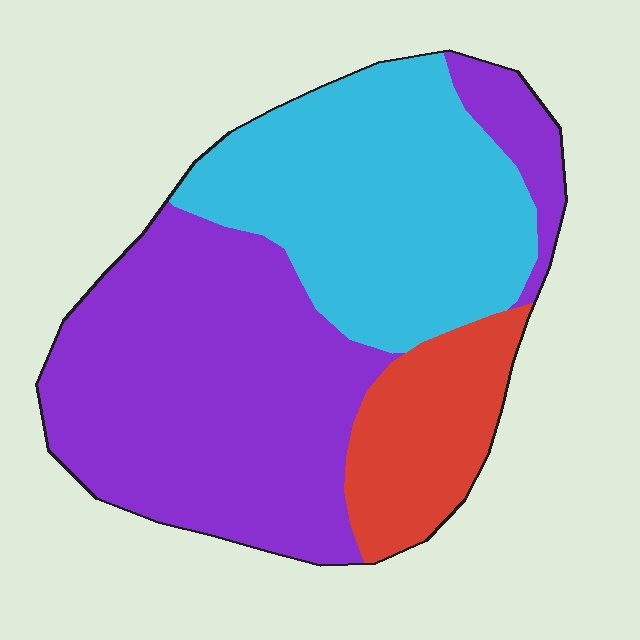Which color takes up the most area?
Purple, at roughly 50%.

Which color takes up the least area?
Red, at roughly 15%.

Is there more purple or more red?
Purple.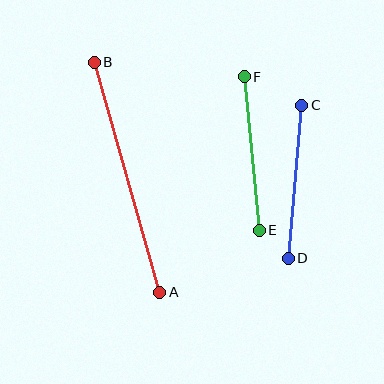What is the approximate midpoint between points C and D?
The midpoint is at approximately (295, 182) pixels.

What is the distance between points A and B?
The distance is approximately 239 pixels.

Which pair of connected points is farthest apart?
Points A and B are farthest apart.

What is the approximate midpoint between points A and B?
The midpoint is at approximately (127, 177) pixels.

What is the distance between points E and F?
The distance is approximately 154 pixels.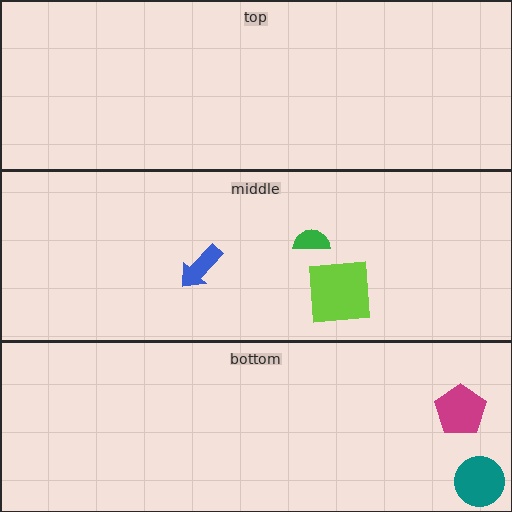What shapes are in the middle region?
The blue arrow, the green semicircle, the lime square.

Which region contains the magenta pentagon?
The bottom region.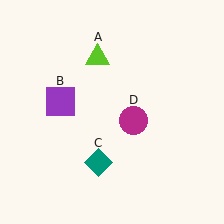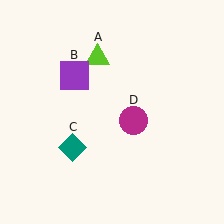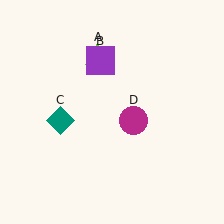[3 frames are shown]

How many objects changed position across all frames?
2 objects changed position: purple square (object B), teal diamond (object C).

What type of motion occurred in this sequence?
The purple square (object B), teal diamond (object C) rotated clockwise around the center of the scene.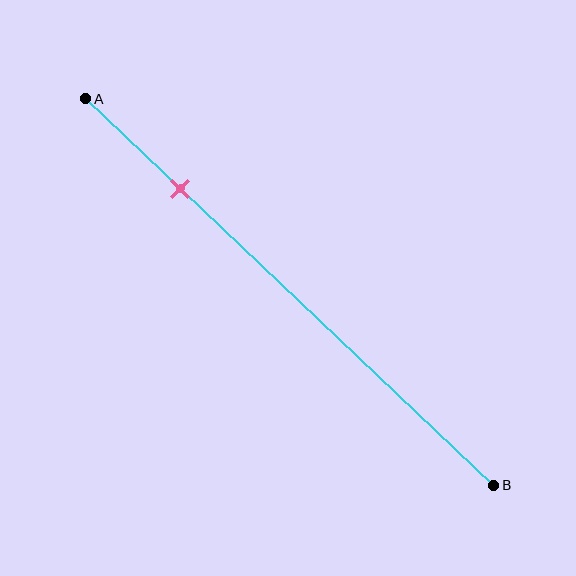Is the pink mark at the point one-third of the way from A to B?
No, the mark is at about 25% from A, not at the 33% one-third point.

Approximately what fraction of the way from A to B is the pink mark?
The pink mark is approximately 25% of the way from A to B.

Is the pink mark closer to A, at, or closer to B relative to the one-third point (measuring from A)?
The pink mark is closer to point A than the one-third point of segment AB.